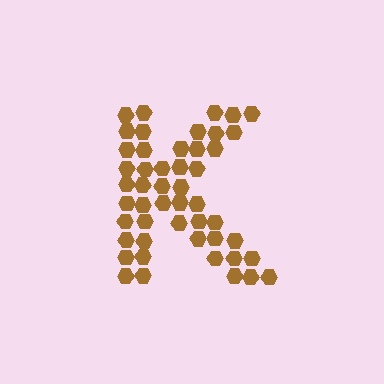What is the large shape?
The large shape is the letter K.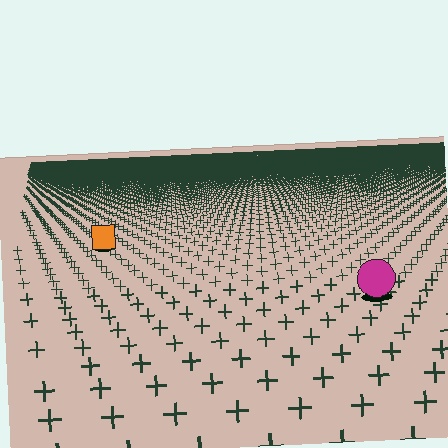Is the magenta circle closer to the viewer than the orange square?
Yes. The magenta circle is closer — you can tell from the texture gradient: the ground texture is coarser near it.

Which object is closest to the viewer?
The magenta circle is closest. The texture marks near it are larger and more spread out.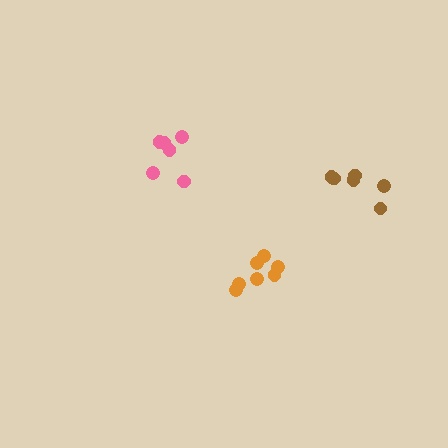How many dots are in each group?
Group 1: 6 dots, Group 2: 7 dots, Group 3: 6 dots (19 total).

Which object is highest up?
The pink cluster is topmost.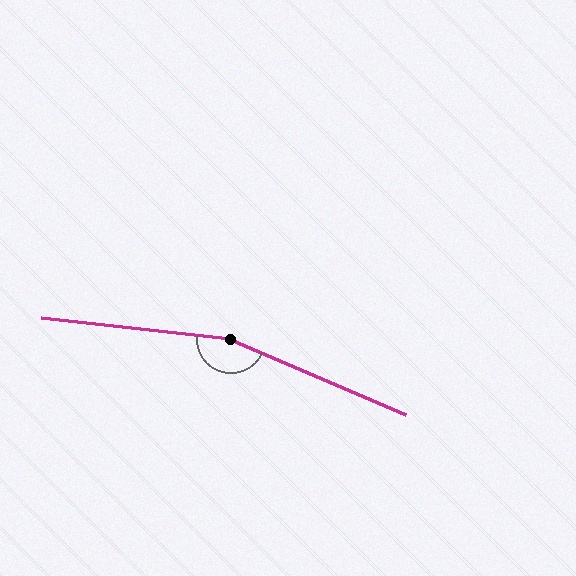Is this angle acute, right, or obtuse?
It is obtuse.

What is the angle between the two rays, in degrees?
Approximately 163 degrees.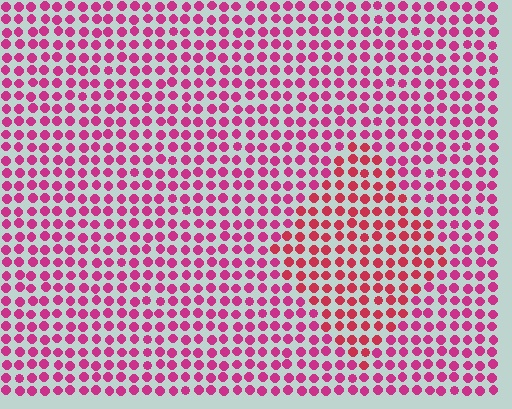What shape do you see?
I see a diamond.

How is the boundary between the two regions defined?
The boundary is defined purely by a slight shift in hue (about 23 degrees). Spacing, size, and orientation are identical on both sides.